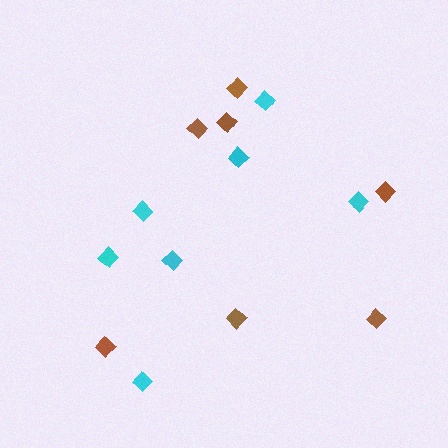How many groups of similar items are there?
There are 2 groups: one group of brown diamonds (7) and one group of cyan diamonds (7).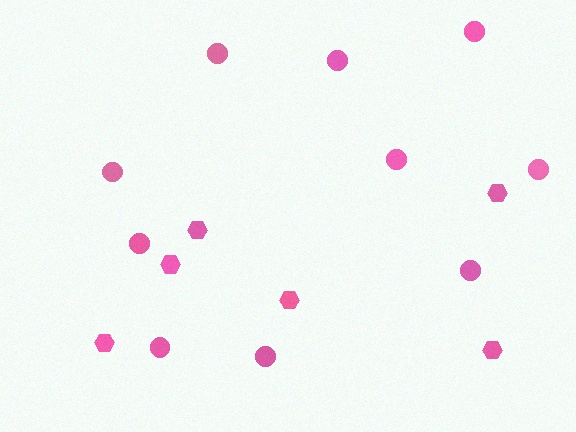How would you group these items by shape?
There are 2 groups: one group of circles (10) and one group of hexagons (6).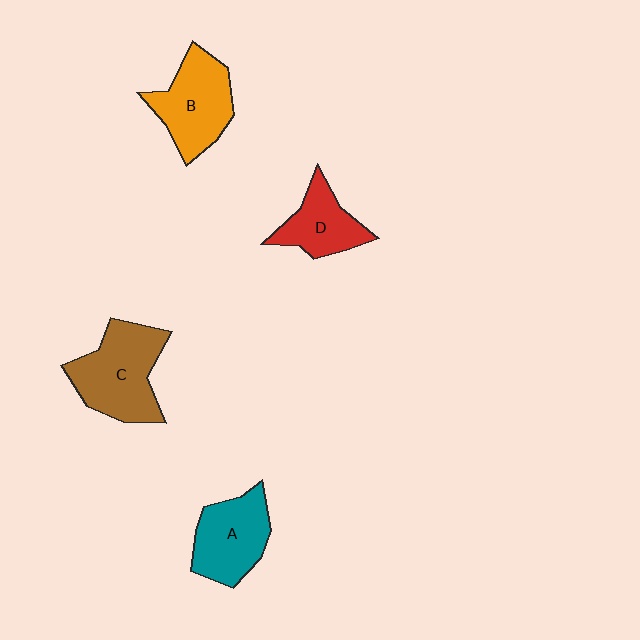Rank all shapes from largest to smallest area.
From largest to smallest: C (brown), B (orange), A (teal), D (red).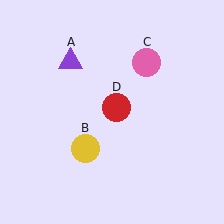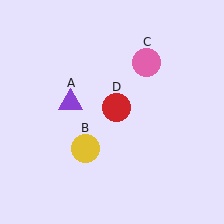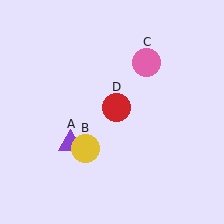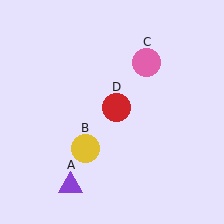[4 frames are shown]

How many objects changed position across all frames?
1 object changed position: purple triangle (object A).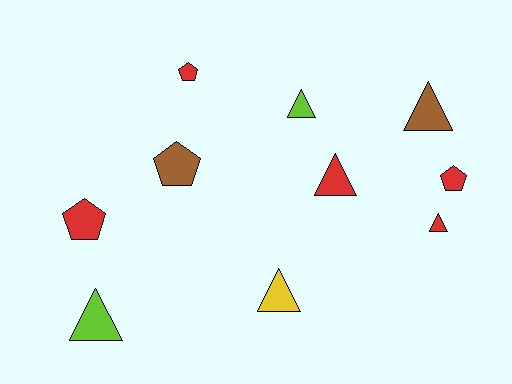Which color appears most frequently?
Red, with 5 objects.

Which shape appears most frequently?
Triangle, with 6 objects.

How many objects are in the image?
There are 10 objects.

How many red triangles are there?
There are 2 red triangles.